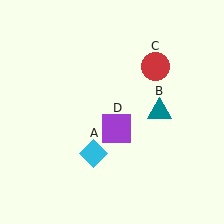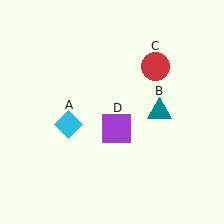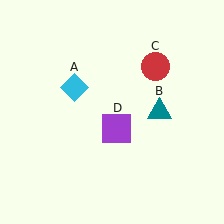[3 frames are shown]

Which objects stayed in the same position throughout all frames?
Teal triangle (object B) and red circle (object C) and purple square (object D) remained stationary.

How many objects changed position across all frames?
1 object changed position: cyan diamond (object A).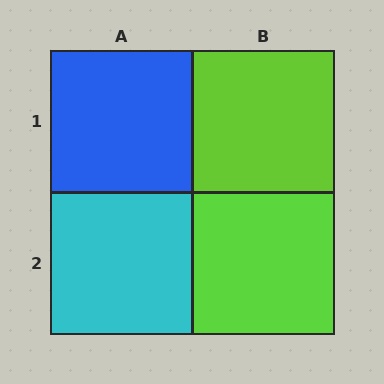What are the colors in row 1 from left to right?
Blue, lime.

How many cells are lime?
2 cells are lime.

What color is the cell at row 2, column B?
Lime.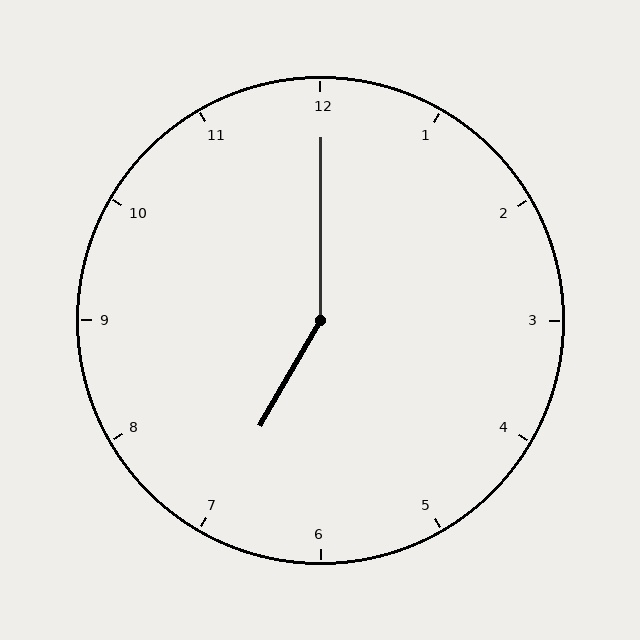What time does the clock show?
7:00.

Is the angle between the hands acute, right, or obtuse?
It is obtuse.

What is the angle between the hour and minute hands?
Approximately 150 degrees.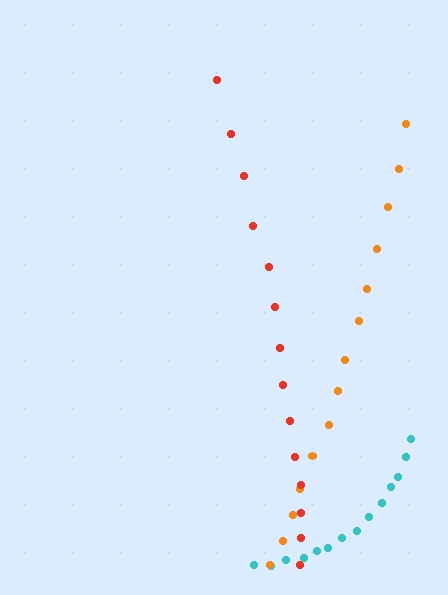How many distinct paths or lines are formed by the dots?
There are 3 distinct paths.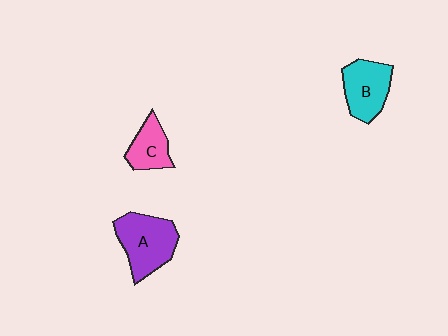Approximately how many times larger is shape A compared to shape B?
Approximately 1.2 times.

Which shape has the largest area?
Shape A (purple).